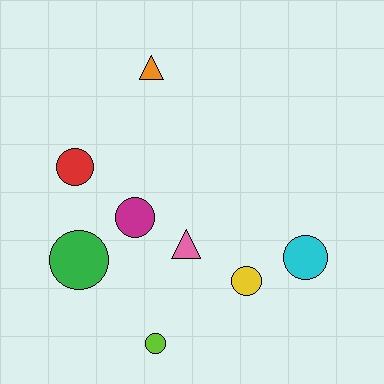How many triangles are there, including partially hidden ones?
There are 2 triangles.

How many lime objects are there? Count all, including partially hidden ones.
There is 1 lime object.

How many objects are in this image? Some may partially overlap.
There are 8 objects.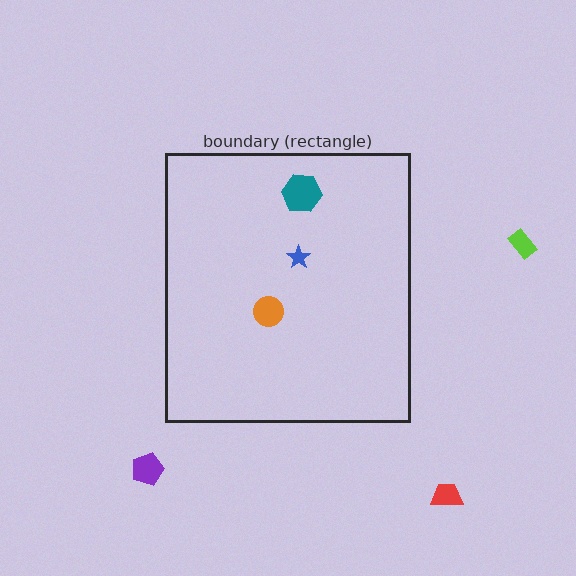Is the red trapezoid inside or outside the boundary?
Outside.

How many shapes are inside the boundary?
3 inside, 3 outside.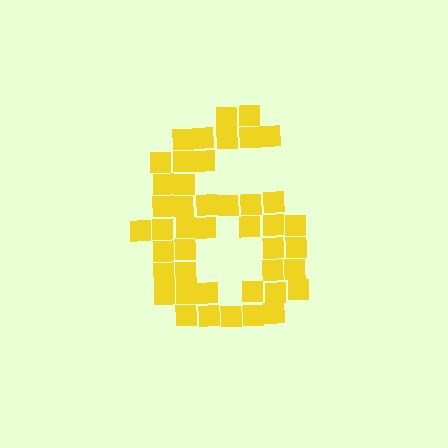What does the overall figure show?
The overall figure shows the digit 6.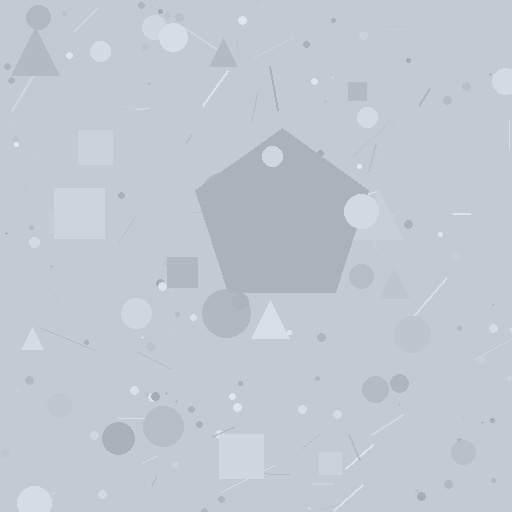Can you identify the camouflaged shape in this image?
The camouflaged shape is a pentagon.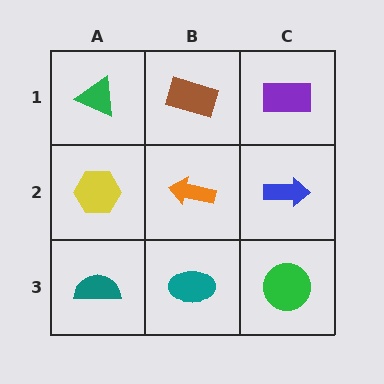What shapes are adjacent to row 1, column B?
An orange arrow (row 2, column B), a green triangle (row 1, column A), a purple rectangle (row 1, column C).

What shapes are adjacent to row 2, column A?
A green triangle (row 1, column A), a teal semicircle (row 3, column A), an orange arrow (row 2, column B).